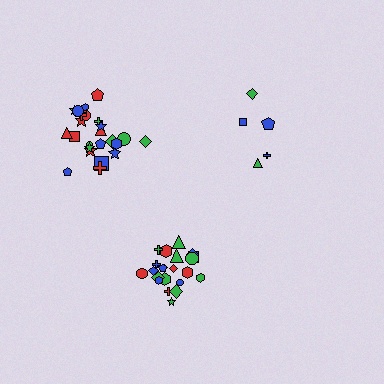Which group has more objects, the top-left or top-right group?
The top-left group.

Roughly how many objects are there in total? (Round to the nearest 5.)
Roughly 50 objects in total.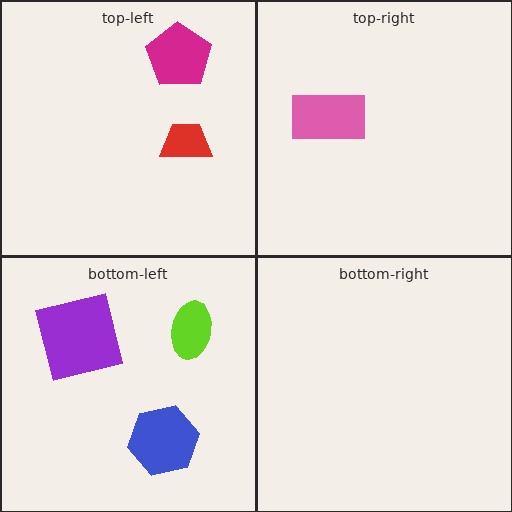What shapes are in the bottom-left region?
The blue hexagon, the lime ellipse, the purple square.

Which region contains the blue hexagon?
The bottom-left region.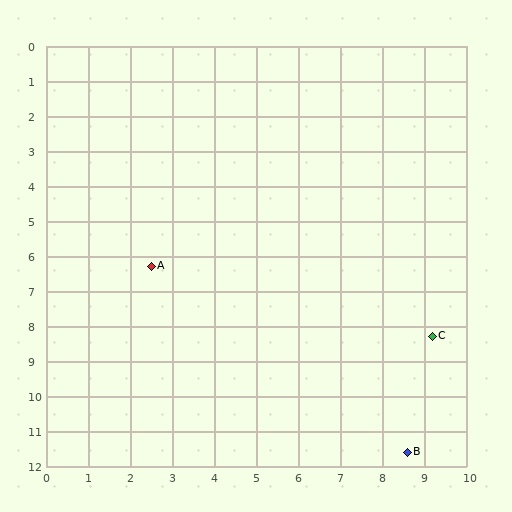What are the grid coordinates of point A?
Point A is at approximately (2.5, 6.3).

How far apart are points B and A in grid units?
Points B and A are about 8.1 grid units apart.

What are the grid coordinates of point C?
Point C is at approximately (9.2, 8.3).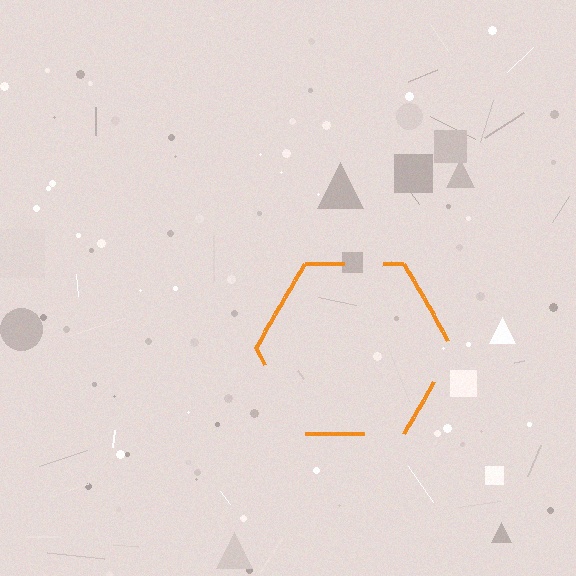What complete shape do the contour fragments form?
The contour fragments form a hexagon.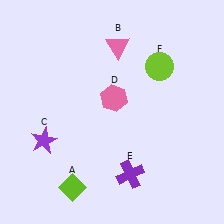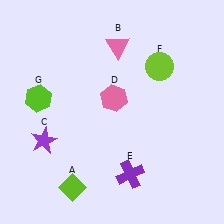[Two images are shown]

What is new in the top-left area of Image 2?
A lime hexagon (G) was added in the top-left area of Image 2.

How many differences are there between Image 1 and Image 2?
There is 1 difference between the two images.